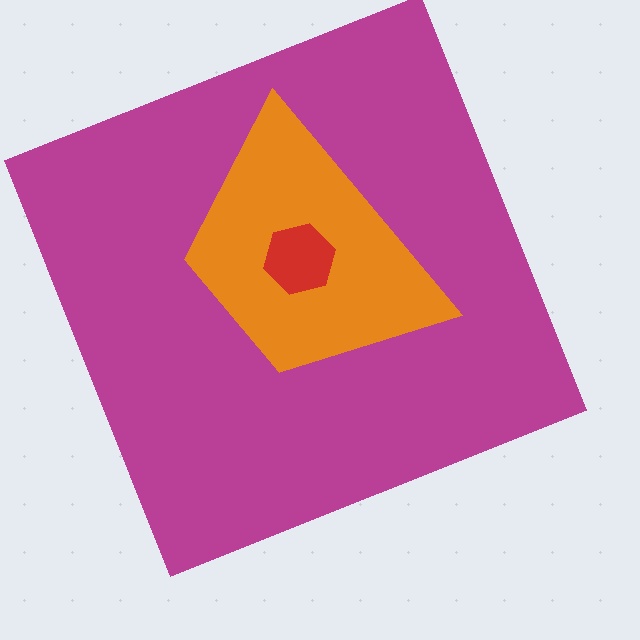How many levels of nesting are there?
3.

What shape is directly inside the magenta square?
The orange trapezoid.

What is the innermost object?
The red hexagon.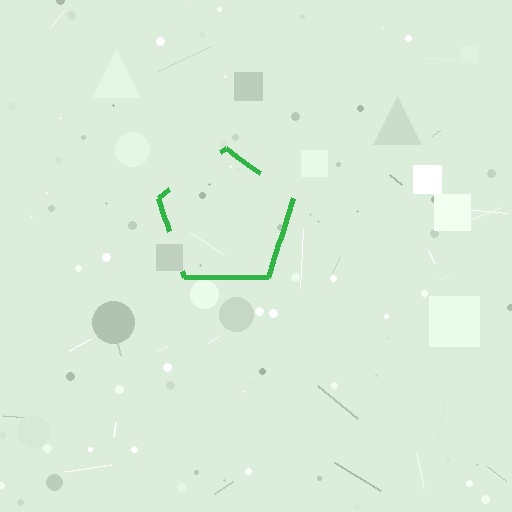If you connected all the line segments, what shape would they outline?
They would outline a pentagon.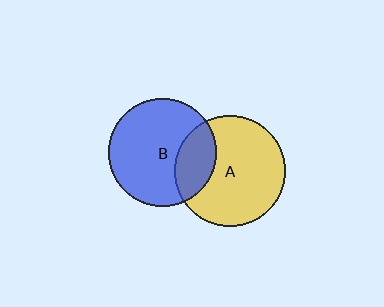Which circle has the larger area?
Circle A (yellow).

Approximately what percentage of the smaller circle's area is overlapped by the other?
Approximately 25%.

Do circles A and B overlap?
Yes.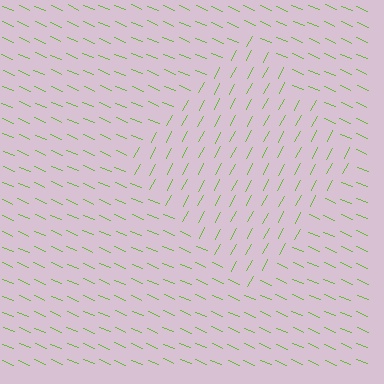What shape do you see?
I see a diamond.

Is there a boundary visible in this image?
Yes, there is a texture boundary formed by a change in line orientation.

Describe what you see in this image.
The image is filled with small lime line segments. A diamond region in the image has lines oriented differently from the surrounding lines, creating a visible texture boundary.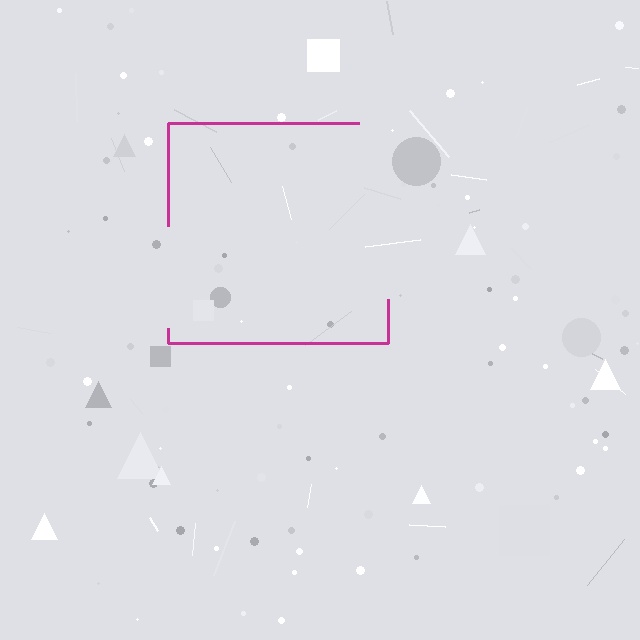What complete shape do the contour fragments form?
The contour fragments form a square.